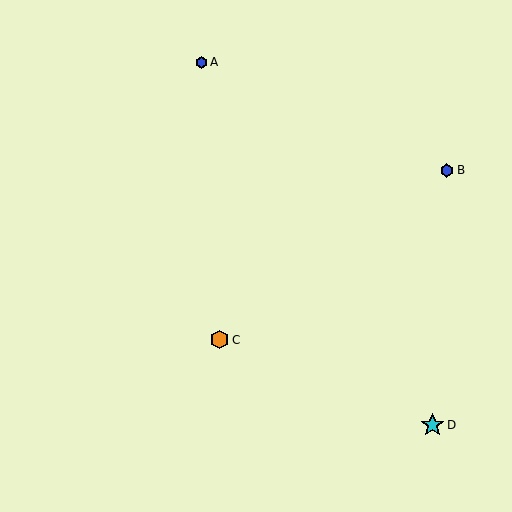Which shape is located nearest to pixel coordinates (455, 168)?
The blue hexagon (labeled B) at (447, 170) is nearest to that location.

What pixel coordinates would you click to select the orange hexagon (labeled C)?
Click at (219, 340) to select the orange hexagon C.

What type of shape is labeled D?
Shape D is a cyan star.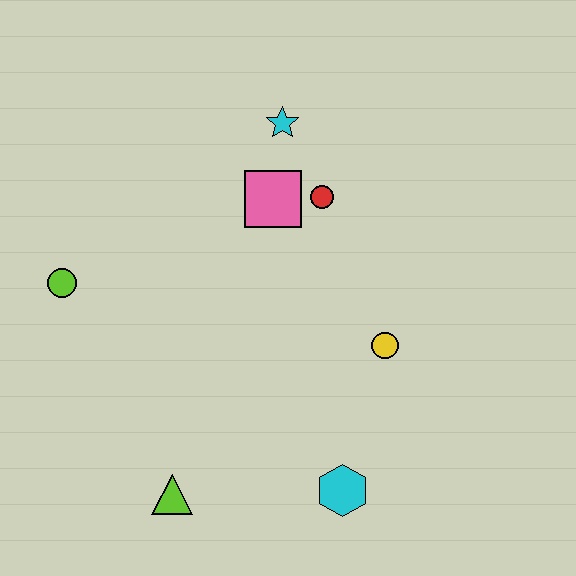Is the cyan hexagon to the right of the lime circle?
Yes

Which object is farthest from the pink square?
The lime triangle is farthest from the pink square.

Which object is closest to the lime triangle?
The cyan hexagon is closest to the lime triangle.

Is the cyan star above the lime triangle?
Yes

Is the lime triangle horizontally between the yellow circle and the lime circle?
Yes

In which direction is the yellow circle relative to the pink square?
The yellow circle is below the pink square.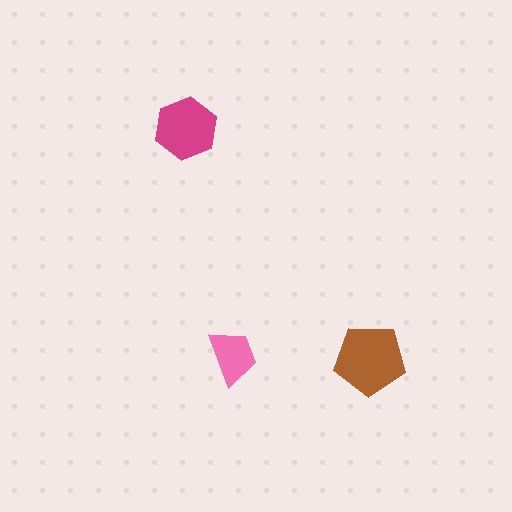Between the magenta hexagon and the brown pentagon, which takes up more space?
The brown pentagon.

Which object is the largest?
The brown pentagon.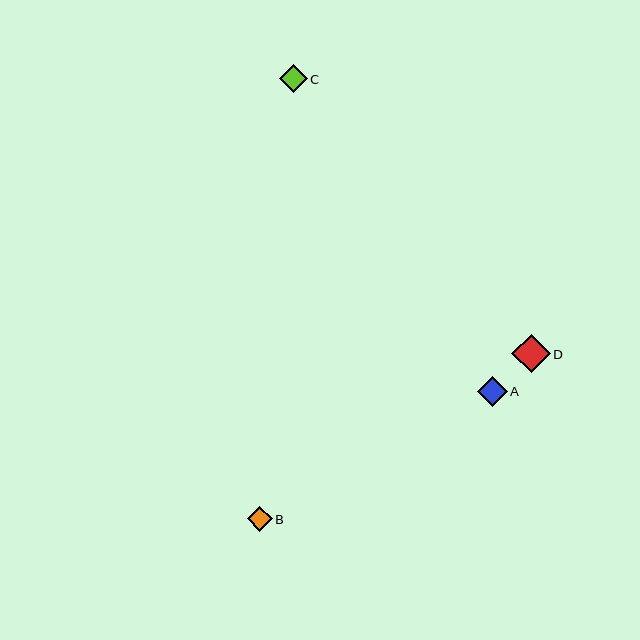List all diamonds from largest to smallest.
From largest to smallest: D, A, C, B.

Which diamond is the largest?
Diamond D is the largest with a size of approximately 38 pixels.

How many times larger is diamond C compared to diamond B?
Diamond C is approximately 1.2 times the size of diamond B.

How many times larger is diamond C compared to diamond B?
Diamond C is approximately 1.2 times the size of diamond B.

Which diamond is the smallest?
Diamond B is the smallest with a size of approximately 24 pixels.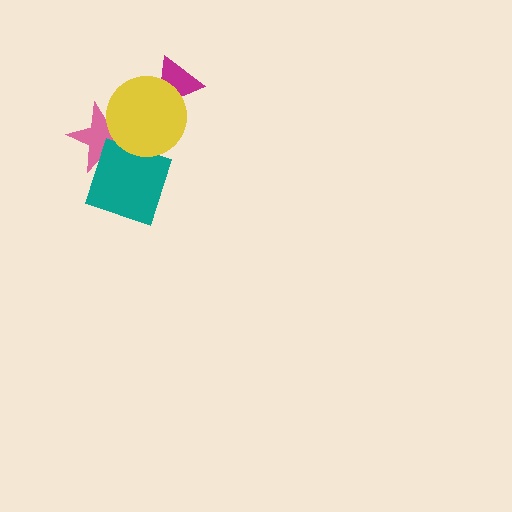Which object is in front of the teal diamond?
The yellow circle is in front of the teal diamond.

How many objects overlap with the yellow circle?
3 objects overlap with the yellow circle.